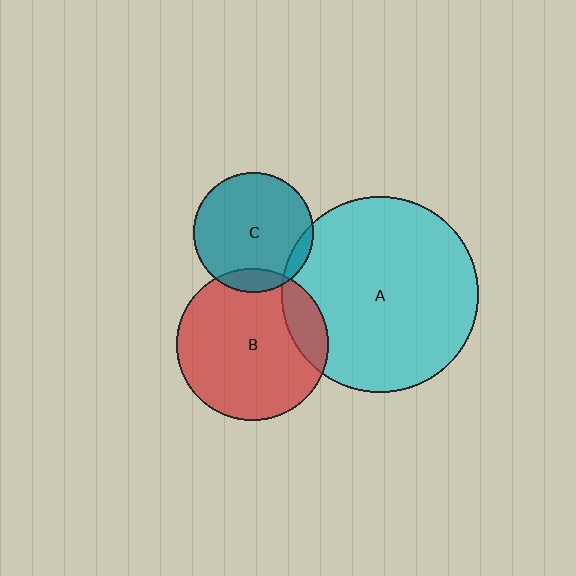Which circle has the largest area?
Circle A (cyan).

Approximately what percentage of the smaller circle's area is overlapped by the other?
Approximately 5%.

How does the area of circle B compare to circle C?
Approximately 1.6 times.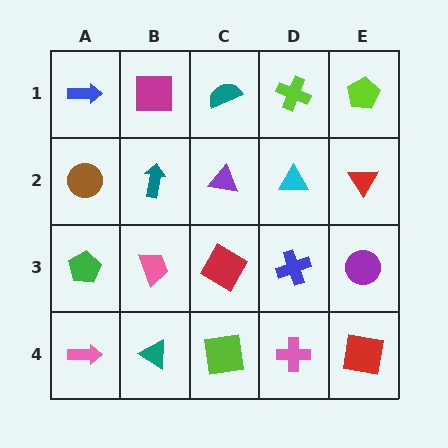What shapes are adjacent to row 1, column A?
A brown circle (row 2, column A), a magenta square (row 1, column B).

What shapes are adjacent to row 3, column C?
A purple triangle (row 2, column C), a lime square (row 4, column C), a pink trapezoid (row 3, column B), a blue cross (row 3, column D).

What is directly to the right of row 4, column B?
A lime square.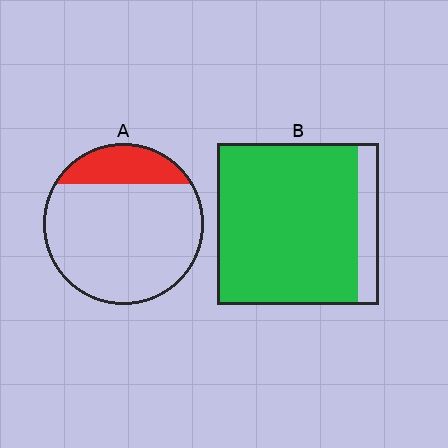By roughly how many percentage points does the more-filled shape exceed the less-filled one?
By roughly 65 percentage points (B over A).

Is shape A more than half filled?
No.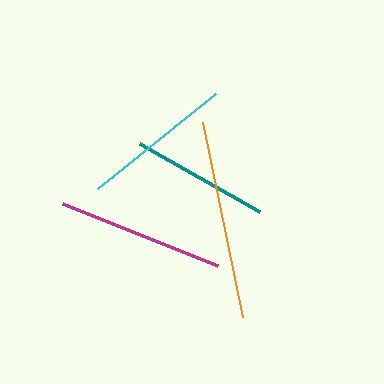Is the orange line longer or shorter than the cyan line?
The orange line is longer than the cyan line.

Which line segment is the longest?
The orange line is the longest at approximately 200 pixels.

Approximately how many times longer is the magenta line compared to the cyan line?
The magenta line is approximately 1.1 times the length of the cyan line.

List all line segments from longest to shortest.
From longest to shortest: orange, magenta, cyan, teal.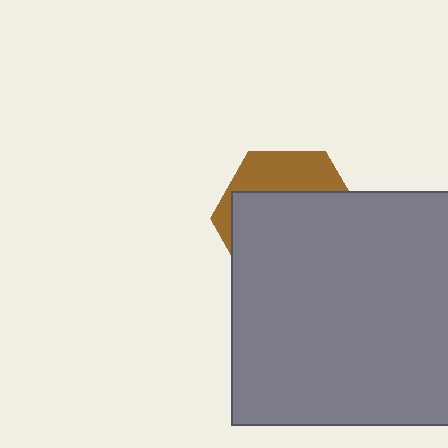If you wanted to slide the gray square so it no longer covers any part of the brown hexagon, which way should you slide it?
Slide it down — that is the most direct way to separate the two shapes.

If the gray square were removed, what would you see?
You would see the complete brown hexagon.